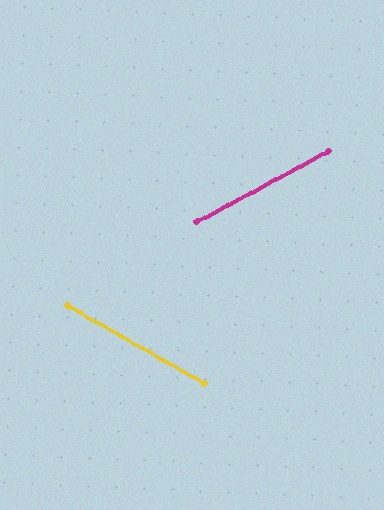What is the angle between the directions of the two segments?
Approximately 58 degrees.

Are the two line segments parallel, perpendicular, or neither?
Neither parallel nor perpendicular — they differ by about 58°.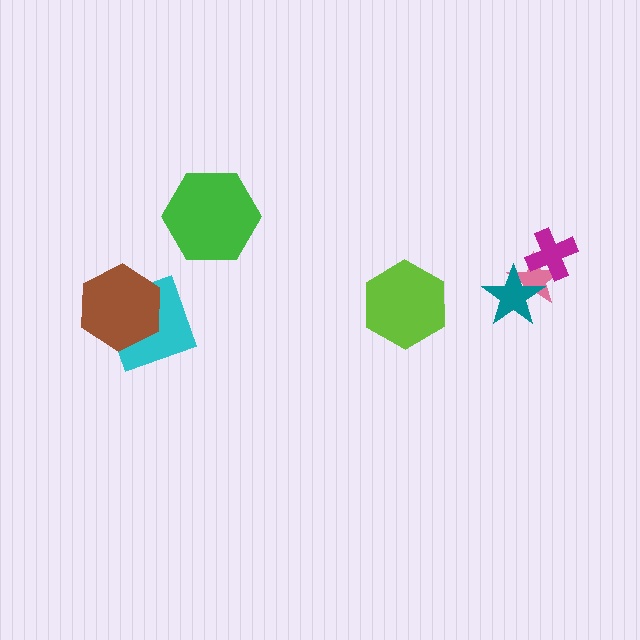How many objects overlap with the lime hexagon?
0 objects overlap with the lime hexagon.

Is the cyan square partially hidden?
Yes, it is partially covered by another shape.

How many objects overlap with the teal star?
1 object overlaps with the teal star.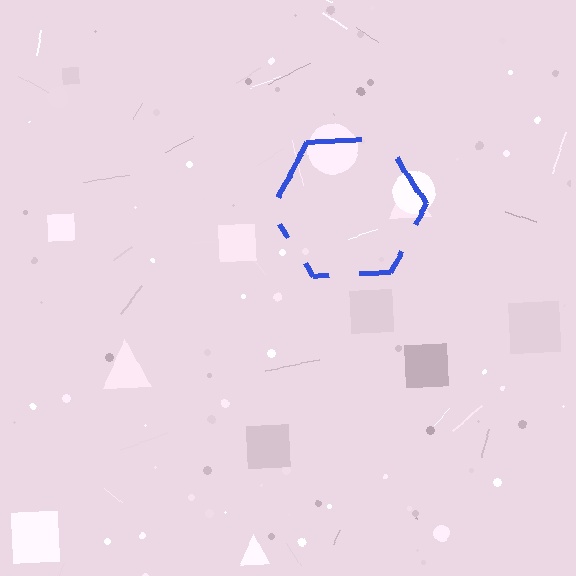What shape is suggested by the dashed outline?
The dashed outline suggests a hexagon.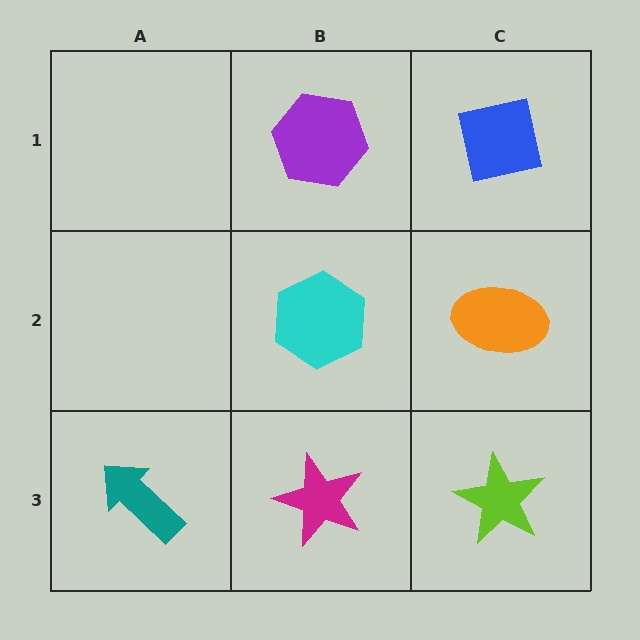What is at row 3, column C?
A lime star.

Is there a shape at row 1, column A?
No, that cell is empty.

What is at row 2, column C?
An orange ellipse.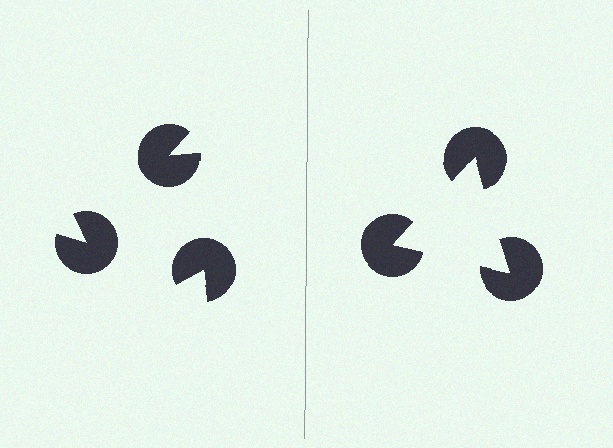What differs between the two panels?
The pac-man discs are positioned identically on both sides; only the wedge orientations differ. On the right they align to a triangle; on the left they are misaligned.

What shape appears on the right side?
An illusory triangle.